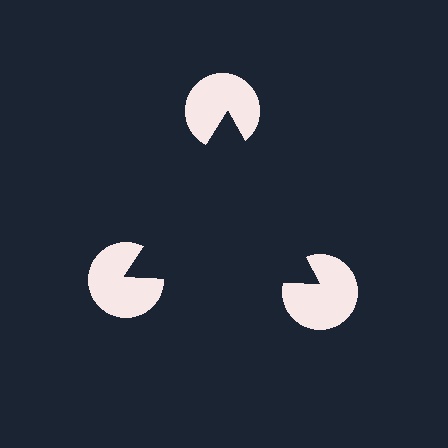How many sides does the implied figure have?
3 sides.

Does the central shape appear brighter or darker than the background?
It typically appears slightly darker than the background, even though no actual brightness change is drawn.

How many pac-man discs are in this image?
There are 3 — one at each vertex of the illusory triangle.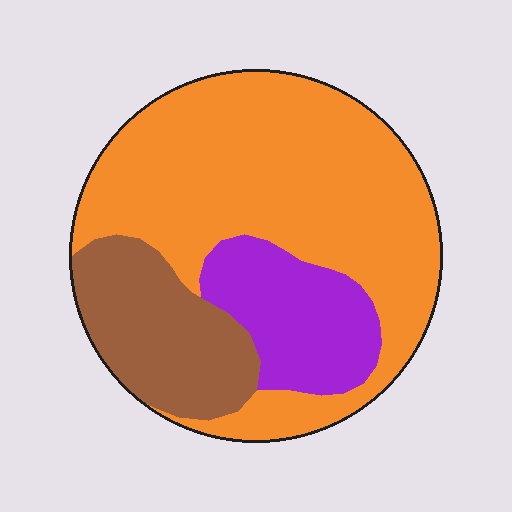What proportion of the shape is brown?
Brown takes up between a sixth and a third of the shape.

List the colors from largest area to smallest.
From largest to smallest: orange, brown, purple.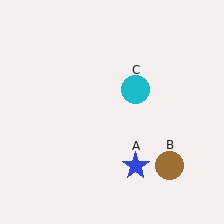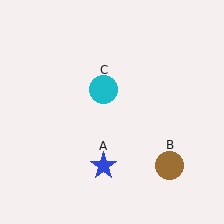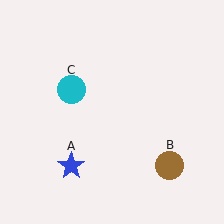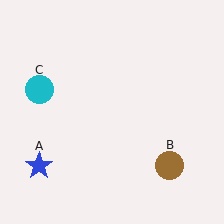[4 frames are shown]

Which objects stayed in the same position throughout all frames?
Brown circle (object B) remained stationary.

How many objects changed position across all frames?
2 objects changed position: blue star (object A), cyan circle (object C).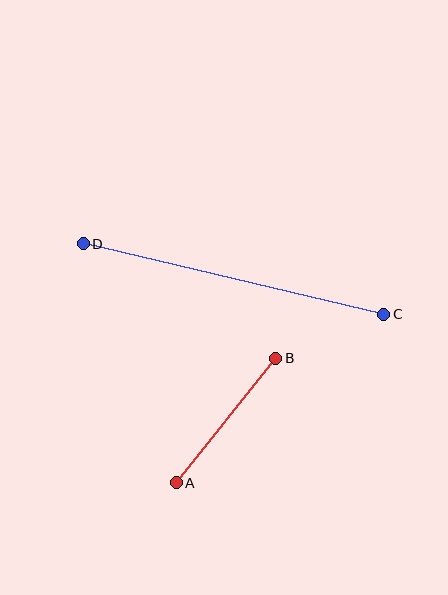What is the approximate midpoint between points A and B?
The midpoint is at approximately (226, 420) pixels.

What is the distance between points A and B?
The distance is approximately 159 pixels.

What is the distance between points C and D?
The distance is approximately 309 pixels.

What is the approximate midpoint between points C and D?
The midpoint is at approximately (233, 279) pixels.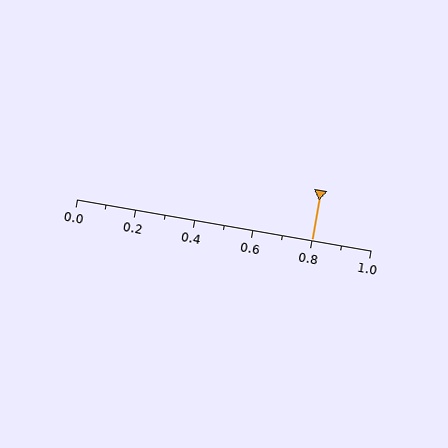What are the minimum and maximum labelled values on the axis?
The axis runs from 0.0 to 1.0.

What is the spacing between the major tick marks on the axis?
The major ticks are spaced 0.2 apart.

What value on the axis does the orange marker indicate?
The marker indicates approximately 0.8.